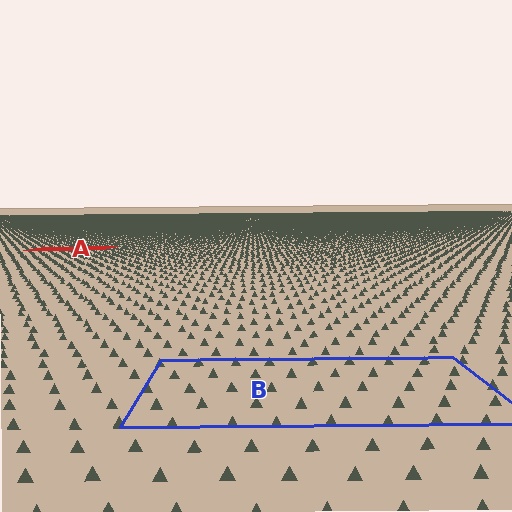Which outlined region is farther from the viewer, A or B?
Region A is farther from the viewer — the texture elements inside it appear smaller and more densely packed.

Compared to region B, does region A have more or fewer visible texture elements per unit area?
Region A has more texture elements per unit area — they are packed more densely because it is farther away.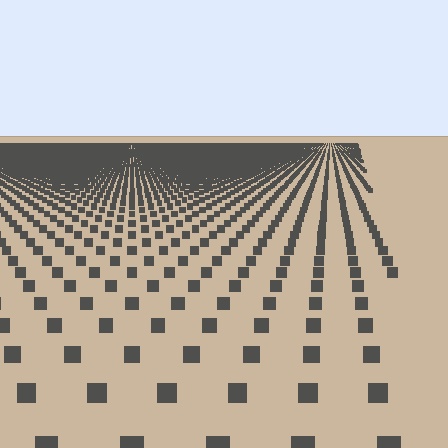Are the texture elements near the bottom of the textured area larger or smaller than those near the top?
Larger. Near the bottom, elements are closer to the viewer and appear at a bigger on-screen size.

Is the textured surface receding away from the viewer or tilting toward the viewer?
The surface is receding away from the viewer. Texture elements get smaller and denser toward the top.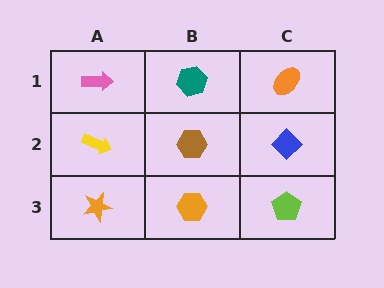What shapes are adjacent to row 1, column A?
A yellow arrow (row 2, column A), a teal hexagon (row 1, column B).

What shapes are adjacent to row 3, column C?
A blue diamond (row 2, column C), an orange hexagon (row 3, column B).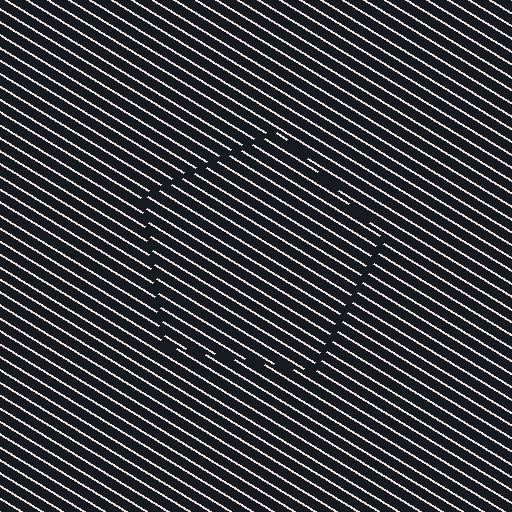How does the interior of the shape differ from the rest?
The interior of the shape contains the same grating, shifted by half a period — the contour is defined by the phase discontinuity where line-ends from the inner and outer gratings abut.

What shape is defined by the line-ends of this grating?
An illusory pentagon. The interior of the shape contains the same grating, shifted by half a period — the contour is defined by the phase discontinuity where line-ends from the inner and outer gratings abut.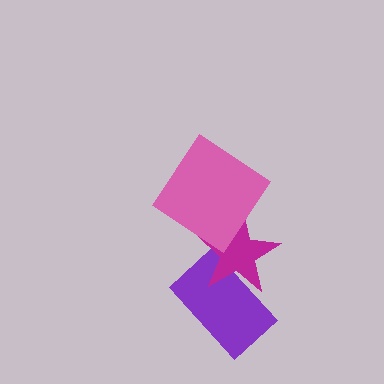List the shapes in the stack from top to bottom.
From top to bottom: the pink diamond, the magenta star, the purple rectangle.